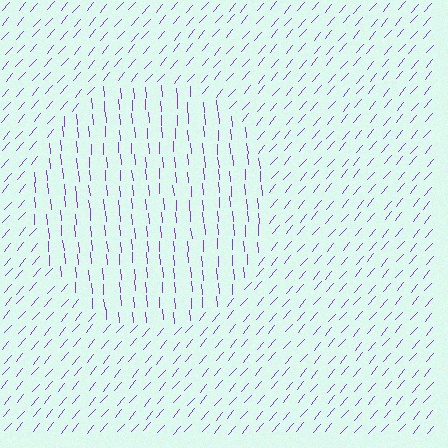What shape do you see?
I see a circle.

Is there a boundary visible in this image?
Yes, there is a texture boundary formed by a change in line orientation.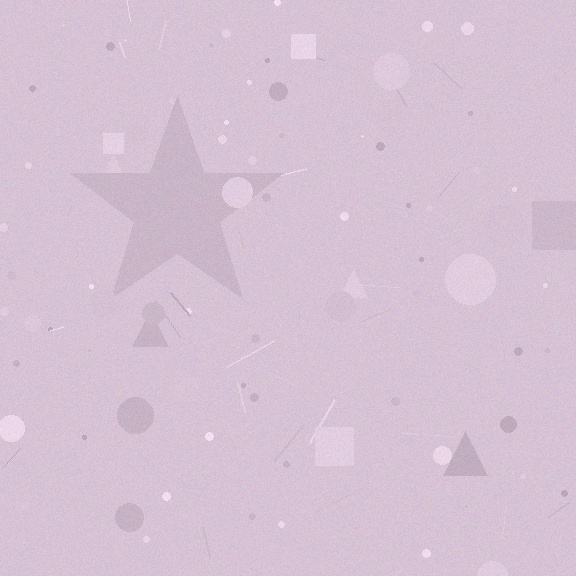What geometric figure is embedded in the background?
A star is embedded in the background.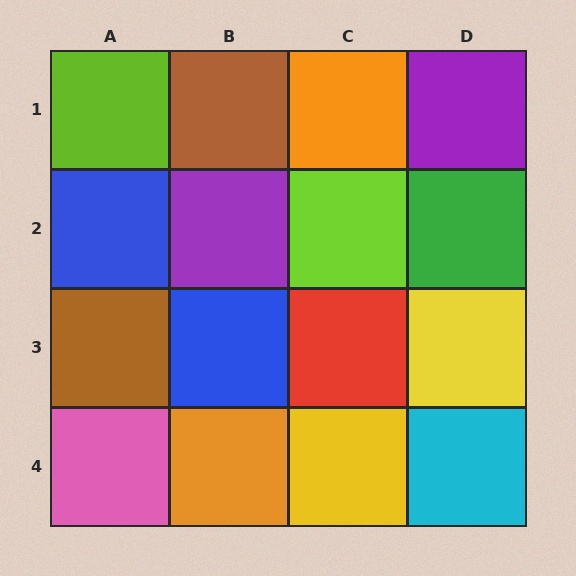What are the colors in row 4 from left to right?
Pink, orange, yellow, cyan.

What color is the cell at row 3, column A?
Brown.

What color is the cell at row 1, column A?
Lime.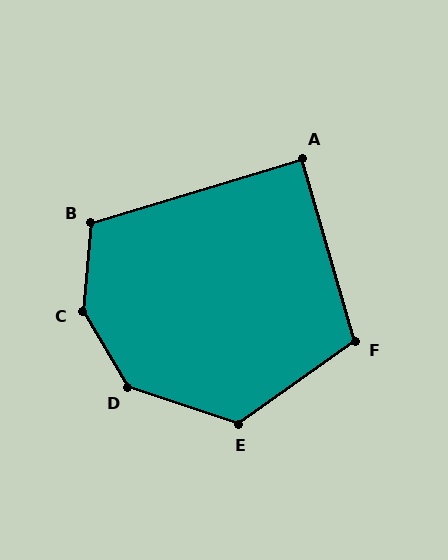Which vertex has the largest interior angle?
C, at approximately 144 degrees.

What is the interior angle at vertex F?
Approximately 109 degrees (obtuse).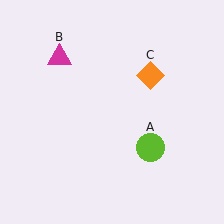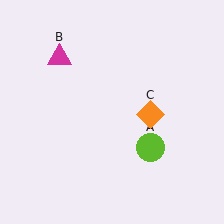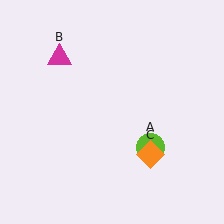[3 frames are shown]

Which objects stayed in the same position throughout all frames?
Lime circle (object A) and magenta triangle (object B) remained stationary.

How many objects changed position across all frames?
1 object changed position: orange diamond (object C).